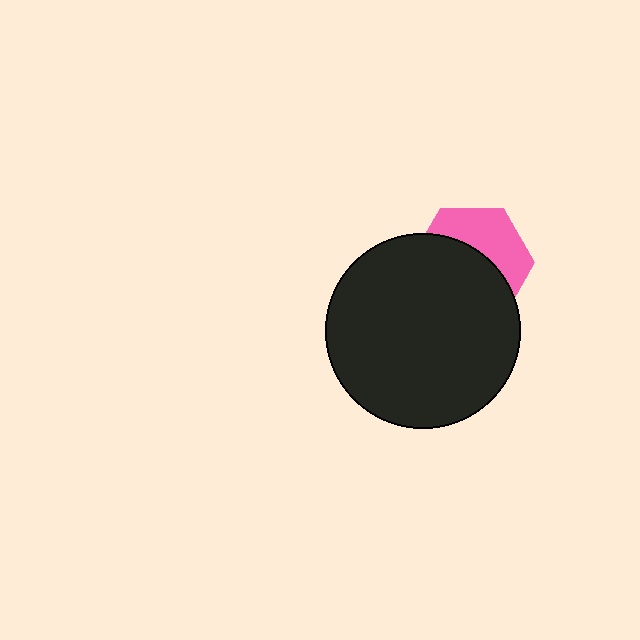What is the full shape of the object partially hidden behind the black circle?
The partially hidden object is a pink hexagon.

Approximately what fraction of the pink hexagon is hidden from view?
Roughly 59% of the pink hexagon is hidden behind the black circle.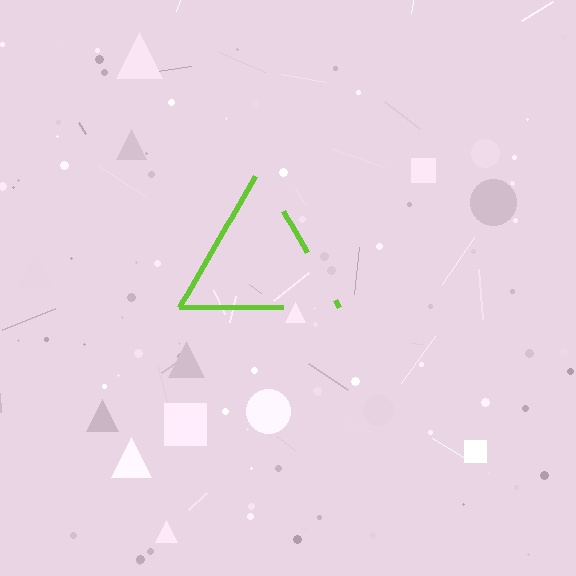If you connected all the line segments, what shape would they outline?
They would outline a triangle.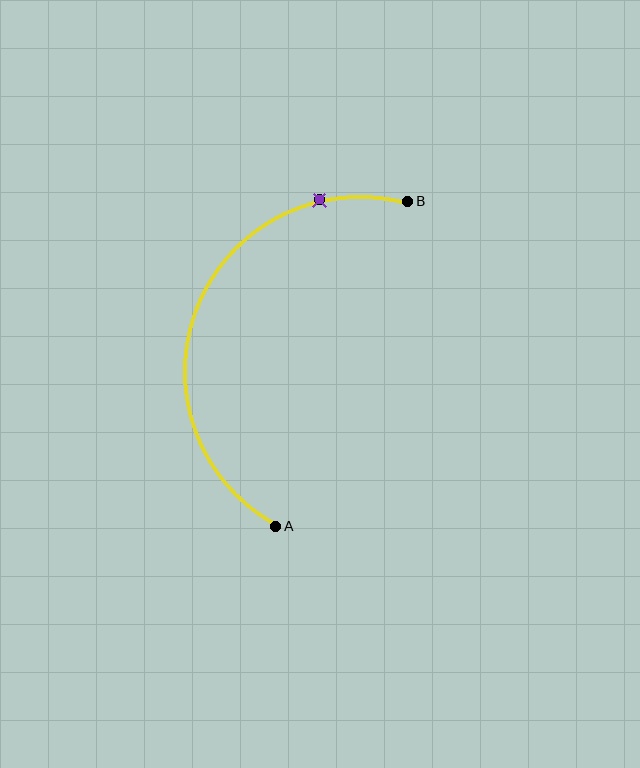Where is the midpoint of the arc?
The arc midpoint is the point on the curve farthest from the straight line joining A and B. It sits to the left of that line.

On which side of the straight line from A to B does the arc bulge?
The arc bulges to the left of the straight line connecting A and B.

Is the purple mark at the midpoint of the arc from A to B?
No. The purple mark lies on the arc but is closer to endpoint B. The arc midpoint would be at the point on the curve equidistant along the arc from both A and B.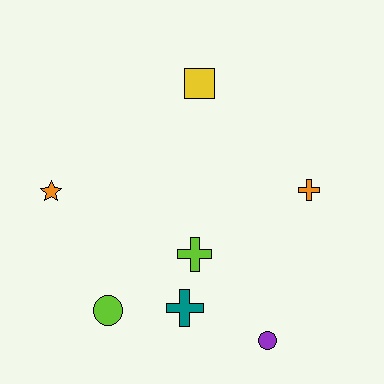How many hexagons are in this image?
There are no hexagons.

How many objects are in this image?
There are 7 objects.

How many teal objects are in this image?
There is 1 teal object.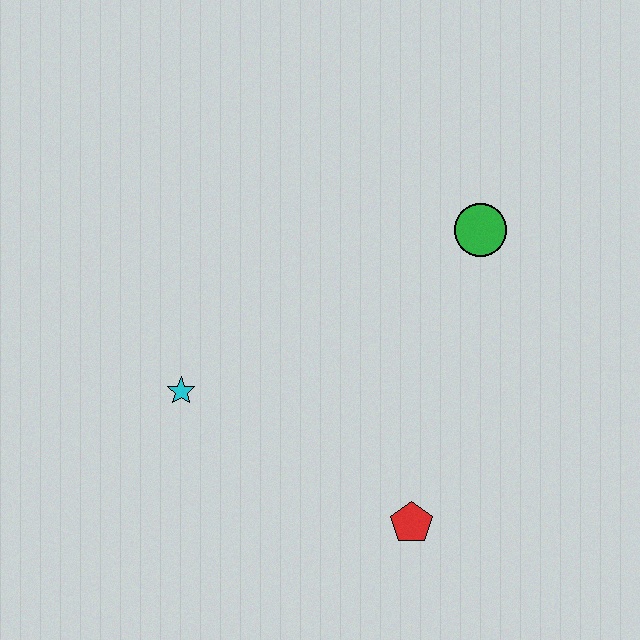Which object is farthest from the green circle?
The cyan star is farthest from the green circle.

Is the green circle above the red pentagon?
Yes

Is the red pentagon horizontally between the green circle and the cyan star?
Yes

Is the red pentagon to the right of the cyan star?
Yes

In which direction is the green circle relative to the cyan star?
The green circle is to the right of the cyan star.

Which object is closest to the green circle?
The red pentagon is closest to the green circle.